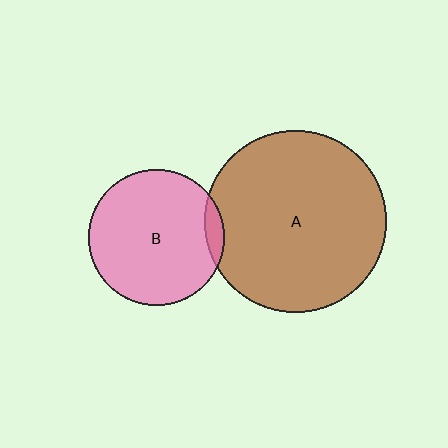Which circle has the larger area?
Circle A (brown).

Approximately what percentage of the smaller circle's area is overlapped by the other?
Approximately 5%.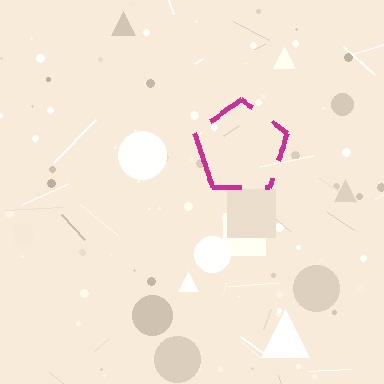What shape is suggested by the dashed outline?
The dashed outline suggests a pentagon.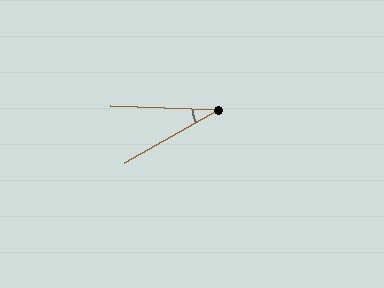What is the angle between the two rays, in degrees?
Approximately 32 degrees.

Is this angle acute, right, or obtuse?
It is acute.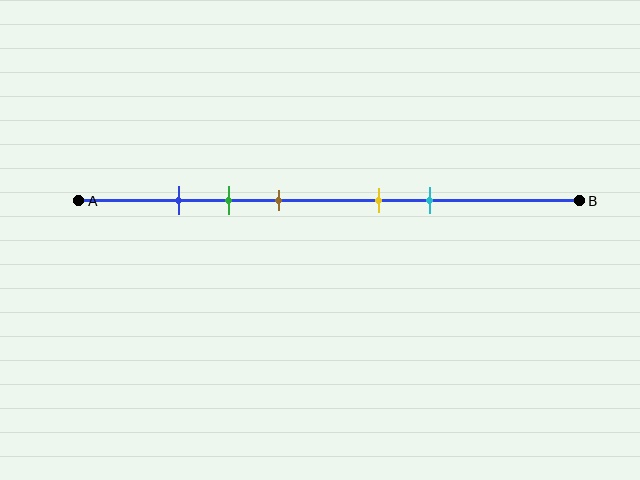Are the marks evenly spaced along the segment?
No, the marks are not evenly spaced.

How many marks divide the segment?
There are 5 marks dividing the segment.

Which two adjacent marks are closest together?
The blue and green marks are the closest adjacent pair.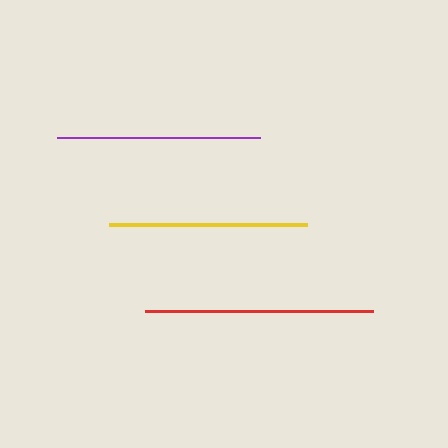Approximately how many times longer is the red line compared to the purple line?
The red line is approximately 1.1 times the length of the purple line.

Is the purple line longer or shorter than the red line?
The red line is longer than the purple line.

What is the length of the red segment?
The red segment is approximately 228 pixels long.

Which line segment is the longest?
The red line is the longest at approximately 228 pixels.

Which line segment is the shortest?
The yellow line is the shortest at approximately 199 pixels.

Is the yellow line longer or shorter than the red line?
The red line is longer than the yellow line.